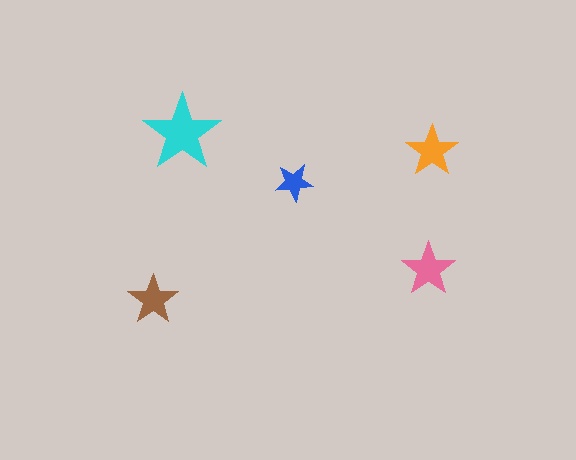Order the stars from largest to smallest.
the cyan one, the pink one, the orange one, the brown one, the blue one.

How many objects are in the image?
There are 5 objects in the image.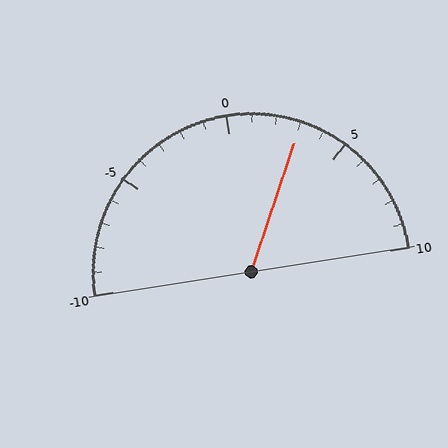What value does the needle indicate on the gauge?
The needle indicates approximately 3.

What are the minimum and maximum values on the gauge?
The gauge ranges from -10 to 10.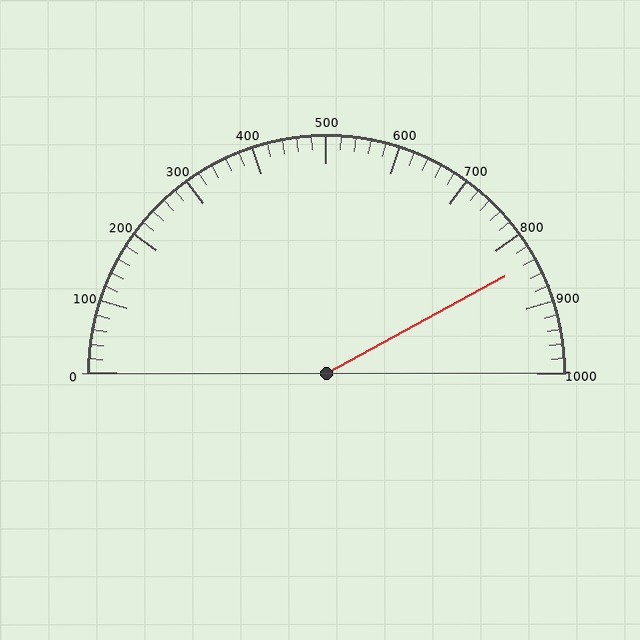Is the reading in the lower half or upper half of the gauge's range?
The reading is in the upper half of the range (0 to 1000).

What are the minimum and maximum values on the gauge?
The gauge ranges from 0 to 1000.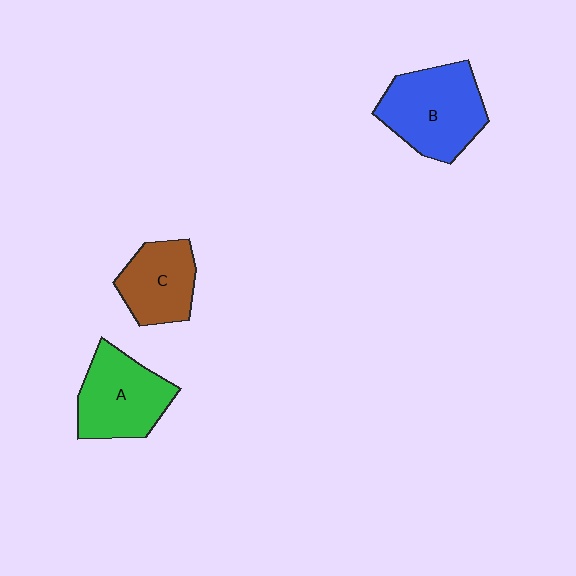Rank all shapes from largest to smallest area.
From largest to smallest: B (blue), A (green), C (brown).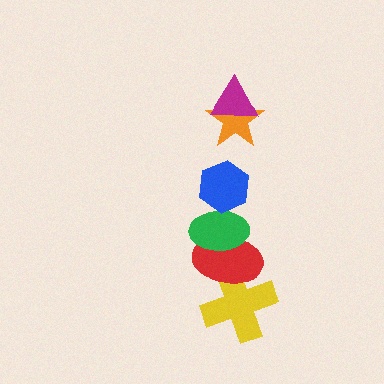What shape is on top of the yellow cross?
The red ellipse is on top of the yellow cross.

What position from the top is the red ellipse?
The red ellipse is 5th from the top.